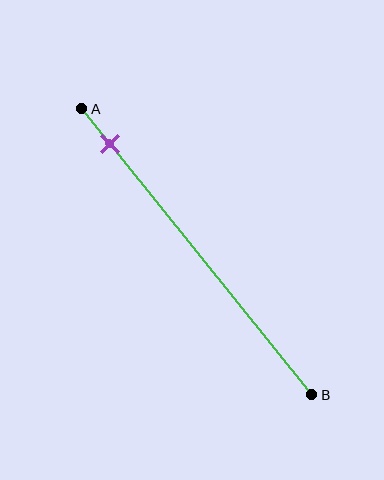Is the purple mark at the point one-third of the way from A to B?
No, the mark is at about 10% from A, not at the 33% one-third point.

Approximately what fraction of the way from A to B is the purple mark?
The purple mark is approximately 10% of the way from A to B.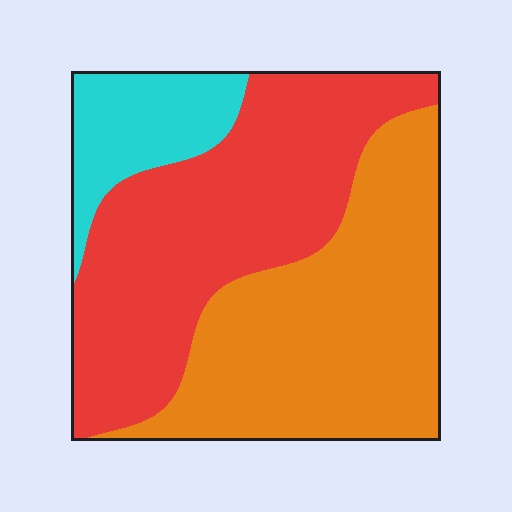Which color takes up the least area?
Cyan, at roughly 15%.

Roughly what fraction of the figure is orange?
Orange covers around 45% of the figure.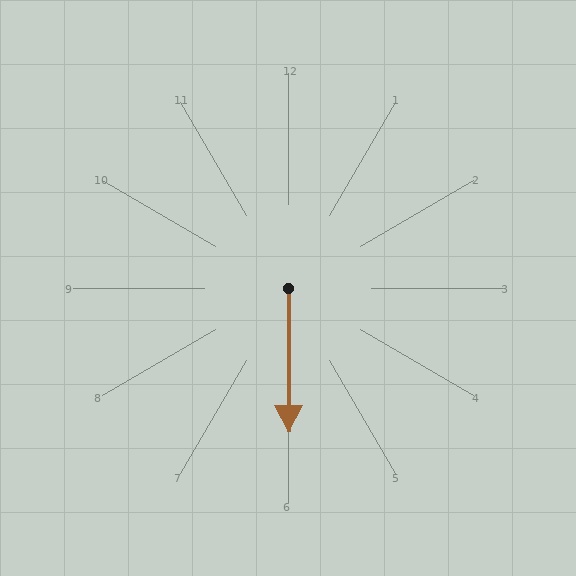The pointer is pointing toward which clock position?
Roughly 6 o'clock.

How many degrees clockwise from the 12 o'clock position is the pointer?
Approximately 180 degrees.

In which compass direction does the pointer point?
South.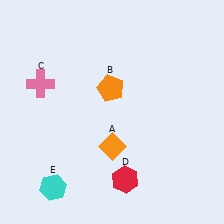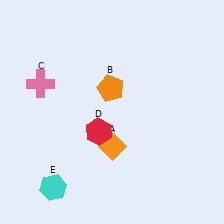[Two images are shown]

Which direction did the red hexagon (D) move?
The red hexagon (D) moved up.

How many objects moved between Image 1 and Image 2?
1 object moved between the two images.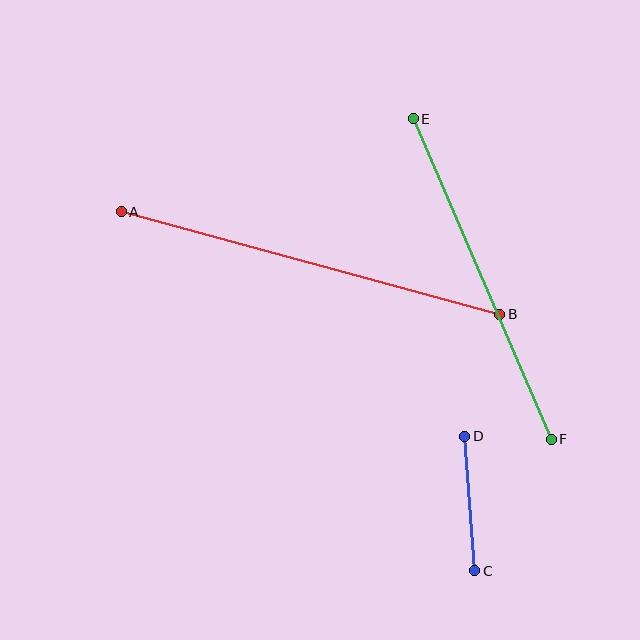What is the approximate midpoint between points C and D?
The midpoint is at approximately (470, 504) pixels.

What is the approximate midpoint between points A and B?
The midpoint is at approximately (311, 263) pixels.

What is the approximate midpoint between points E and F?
The midpoint is at approximately (482, 279) pixels.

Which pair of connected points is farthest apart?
Points A and B are farthest apart.